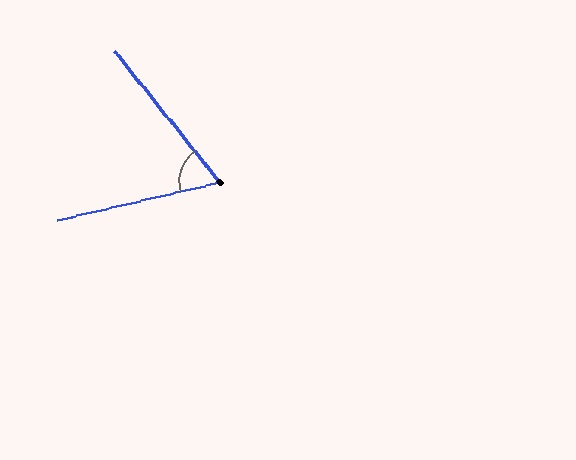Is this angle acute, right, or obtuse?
It is acute.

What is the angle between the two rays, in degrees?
Approximately 64 degrees.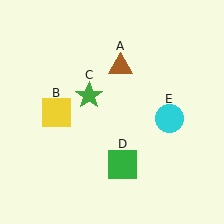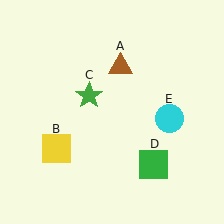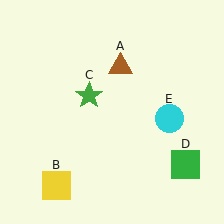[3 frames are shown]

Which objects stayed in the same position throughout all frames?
Brown triangle (object A) and green star (object C) and cyan circle (object E) remained stationary.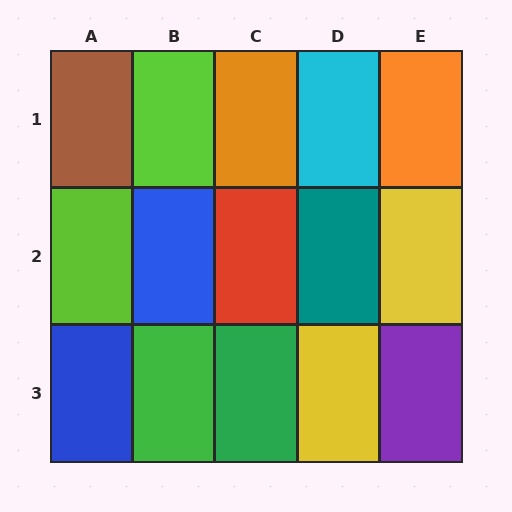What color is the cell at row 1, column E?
Orange.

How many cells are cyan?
1 cell is cyan.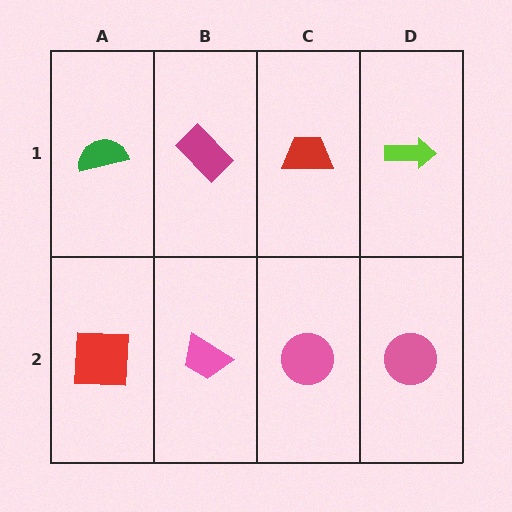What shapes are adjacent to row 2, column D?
A lime arrow (row 1, column D), a pink circle (row 2, column C).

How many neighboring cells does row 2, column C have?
3.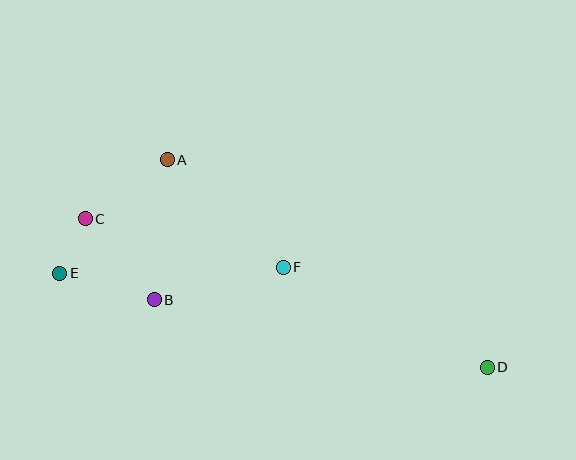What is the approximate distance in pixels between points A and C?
The distance between A and C is approximately 101 pixels.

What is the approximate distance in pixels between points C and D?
The distance between C and D is approximately 428 pixels.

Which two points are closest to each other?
Points C and E are closest to each other.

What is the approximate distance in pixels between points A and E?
The distance between A and E is approximately 156 pixels.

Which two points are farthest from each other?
Points D and E are farthest from each other.